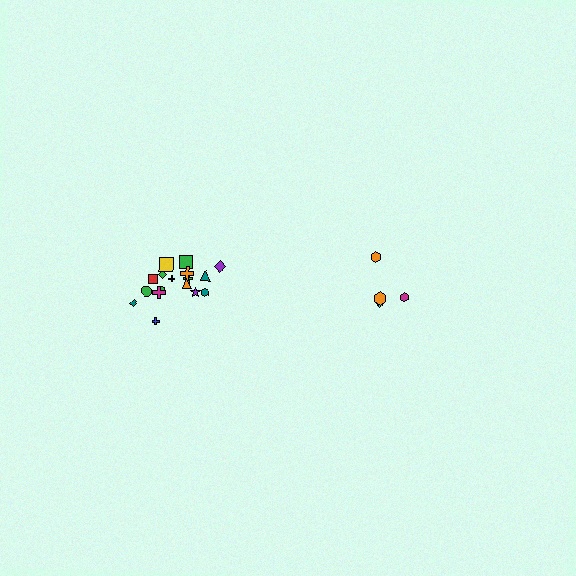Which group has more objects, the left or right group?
The left group.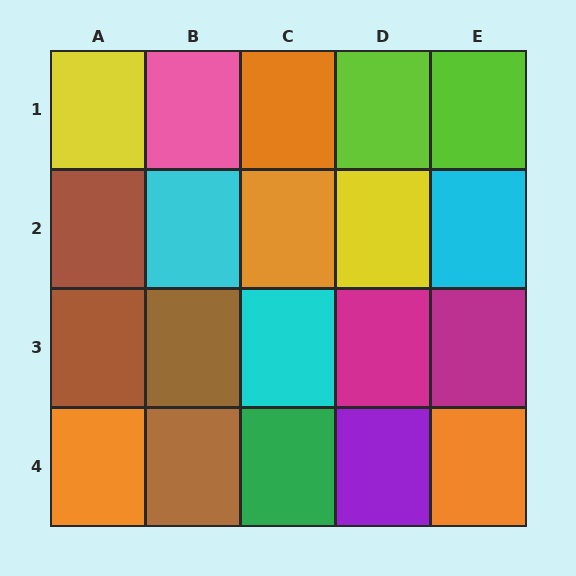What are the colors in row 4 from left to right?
Orange, brown, green, purple, orange.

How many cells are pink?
1 cell is pink.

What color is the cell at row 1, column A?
Yellow.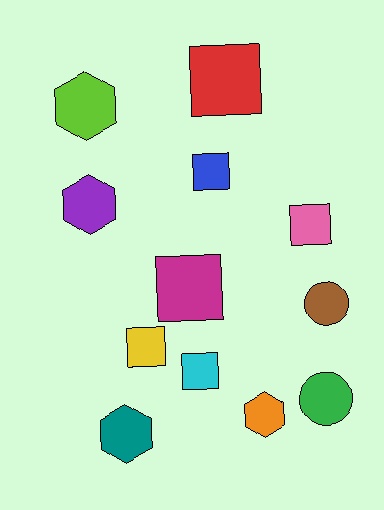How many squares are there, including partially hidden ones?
There are 6 squares.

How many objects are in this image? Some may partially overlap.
There are 12 objects.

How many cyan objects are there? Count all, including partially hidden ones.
There is 1 cyan object.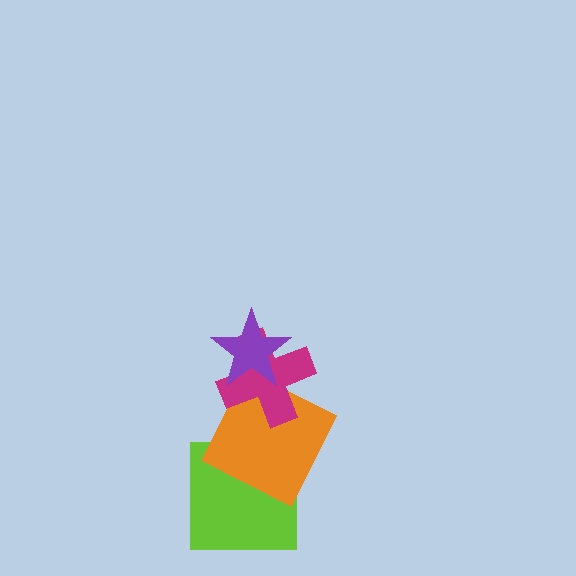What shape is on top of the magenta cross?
The purple star is on top of the magenta cross.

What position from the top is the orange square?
The orange square is 3rd from the top.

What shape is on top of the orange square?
The magenta cross is on top of the orange square.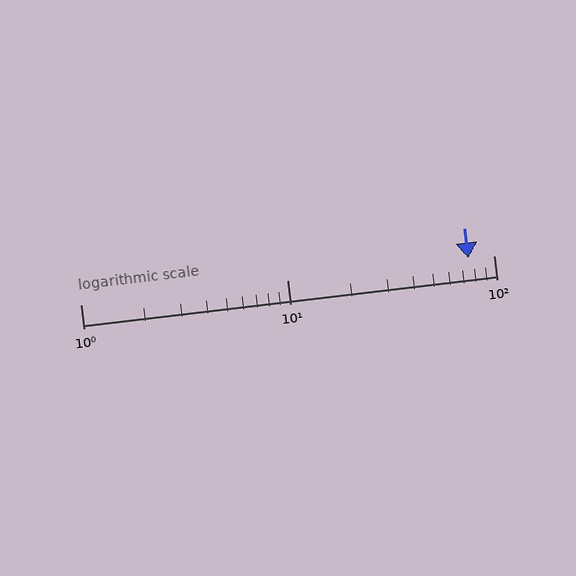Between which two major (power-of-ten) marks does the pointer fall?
The pointer is between 10 and 100.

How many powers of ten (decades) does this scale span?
The scale spans 2 decades, from 1 to 100.